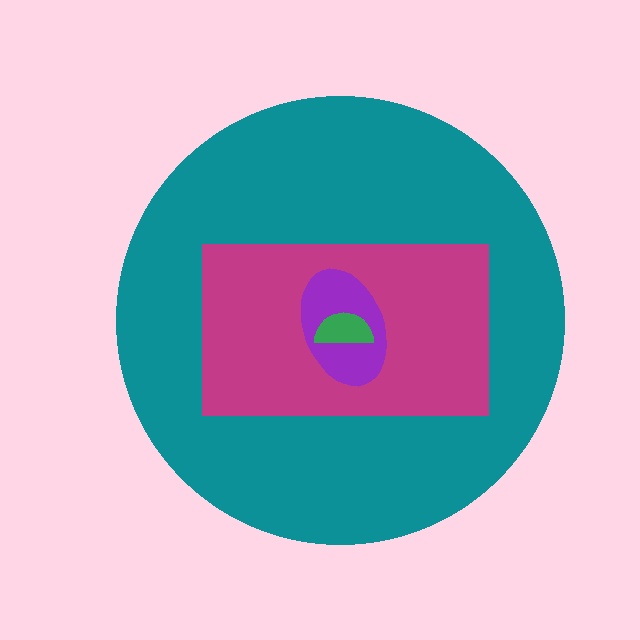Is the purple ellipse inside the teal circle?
Yes.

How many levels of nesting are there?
4.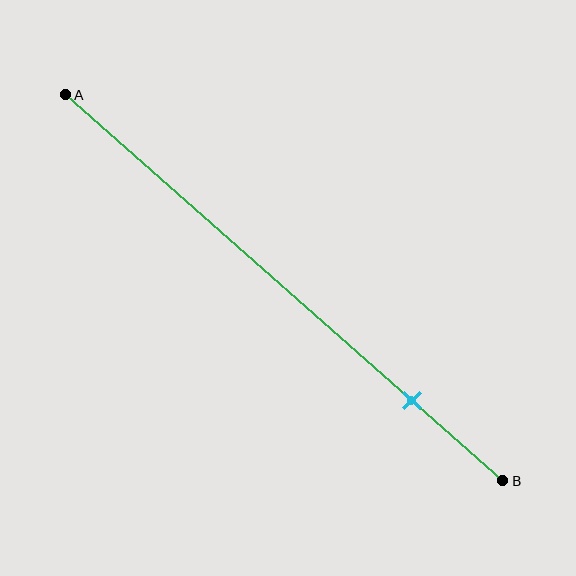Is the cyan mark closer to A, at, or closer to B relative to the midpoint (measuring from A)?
The cyan mark is closer to point B than the midpoint of segment AB.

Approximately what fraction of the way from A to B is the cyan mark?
The cyan mark is approximately 80% of the way from A to B.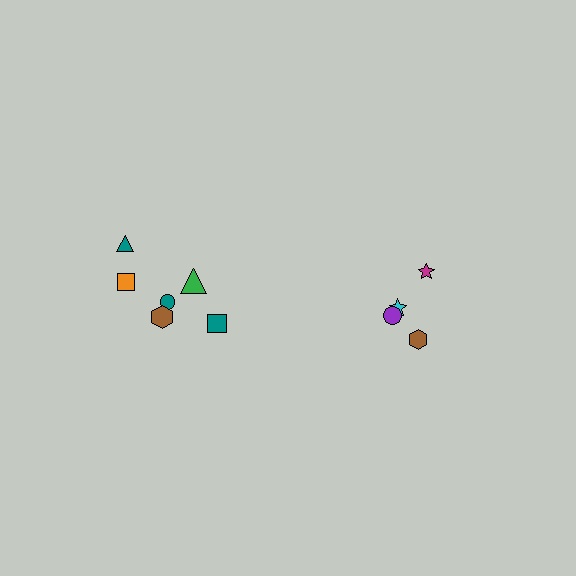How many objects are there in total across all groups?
There are 10 objects.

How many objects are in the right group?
There are 4 objects.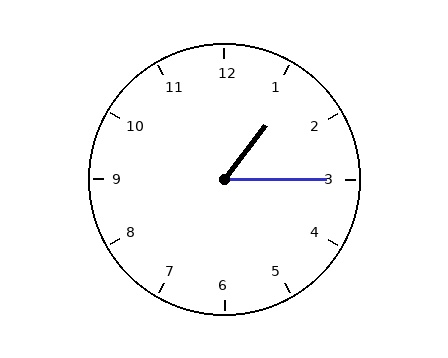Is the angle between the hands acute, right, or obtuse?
It is acute.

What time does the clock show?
1:15.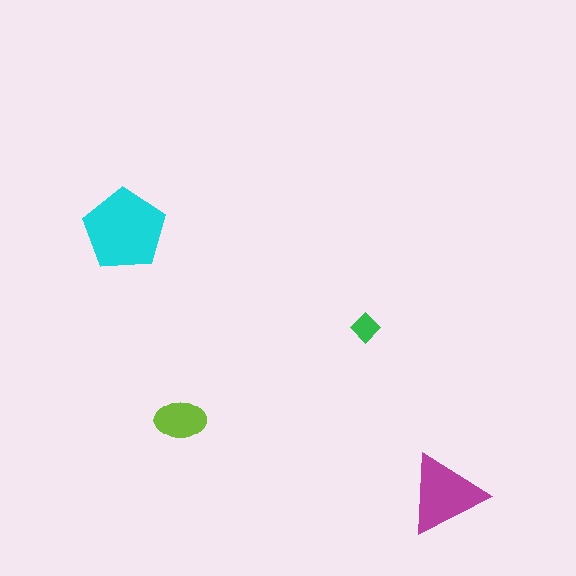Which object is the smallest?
The green diamond.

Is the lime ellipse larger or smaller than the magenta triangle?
Smaller.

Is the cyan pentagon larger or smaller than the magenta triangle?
Larger.